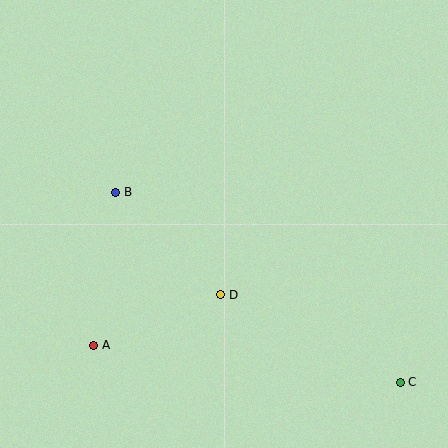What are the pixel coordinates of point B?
Point B is at (116, 192).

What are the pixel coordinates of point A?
Point A is at (94, 346).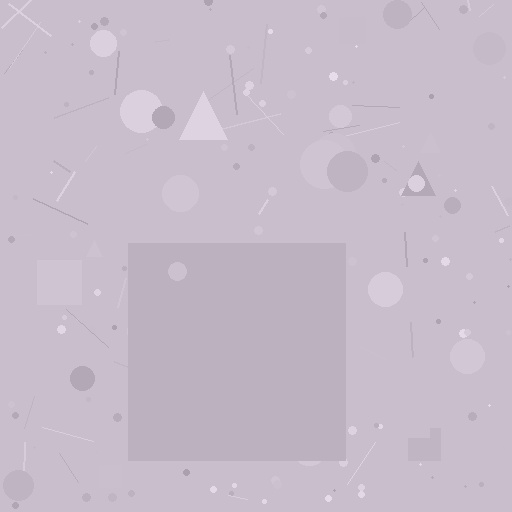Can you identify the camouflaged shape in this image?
The camouflaged shape is a square.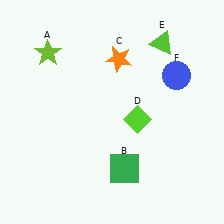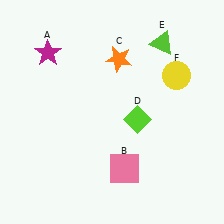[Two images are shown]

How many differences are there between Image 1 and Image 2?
There are 3 differences between the two images.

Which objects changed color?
A changed from lime to magenta. B changed from green to pink. F changed from blue to yellow.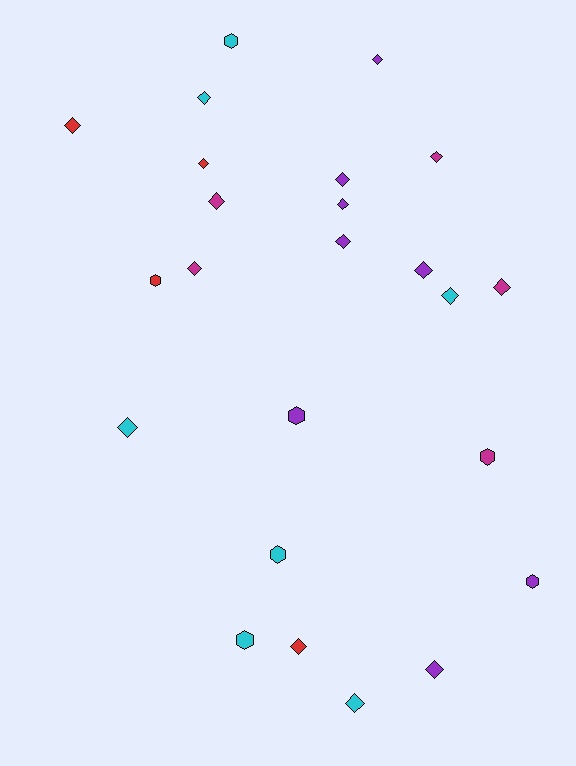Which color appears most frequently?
Purple, with 8 objects.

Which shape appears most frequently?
Diamond, with 17 objects.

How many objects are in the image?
There are 24 objects.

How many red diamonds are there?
There are 3 red diamonds.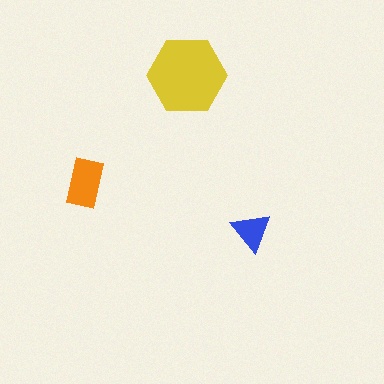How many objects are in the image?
There are 3 objects in the image.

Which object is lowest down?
The blue triangle is bottommost.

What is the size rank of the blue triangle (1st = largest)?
3rd.